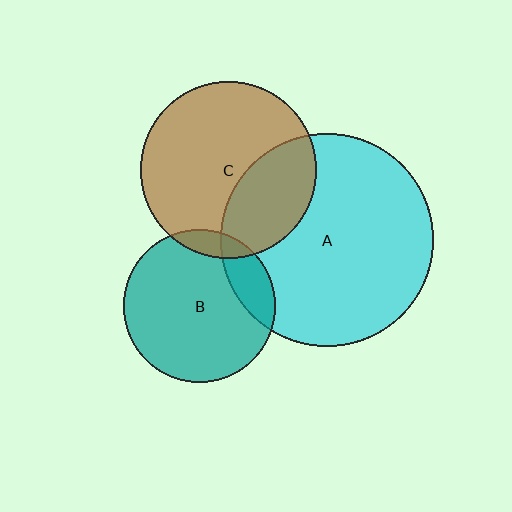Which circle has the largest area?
Circle A (cyan).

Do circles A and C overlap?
Yes.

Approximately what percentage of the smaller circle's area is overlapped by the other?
Approximately 30%.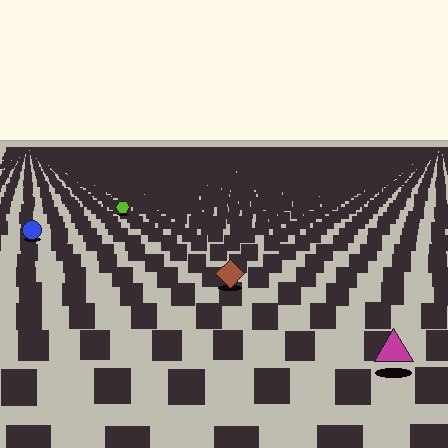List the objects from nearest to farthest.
From nearest to farthest: the magenta triangle, the brown diamond, the blue circle, the lime hexagon.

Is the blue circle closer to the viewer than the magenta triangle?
No. The magenta triangle is closer — you can tell from the texture gradient: the ground texture is coarser near it.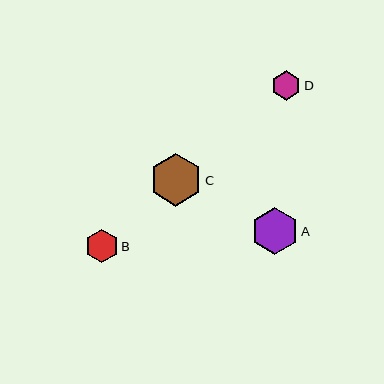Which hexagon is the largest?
Hexagon C is the largest with a size of approximately 53 pixels.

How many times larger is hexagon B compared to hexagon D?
Hexagon B is approximately 1.1 times the size of hexagon D.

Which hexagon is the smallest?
Hexagon D is the smallest with a size of approximately 29 pixels.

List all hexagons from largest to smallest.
From largest to smallest: C, A, B, D.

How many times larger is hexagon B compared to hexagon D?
Hexagon B is approximately 1.1 times the size of hexagon D.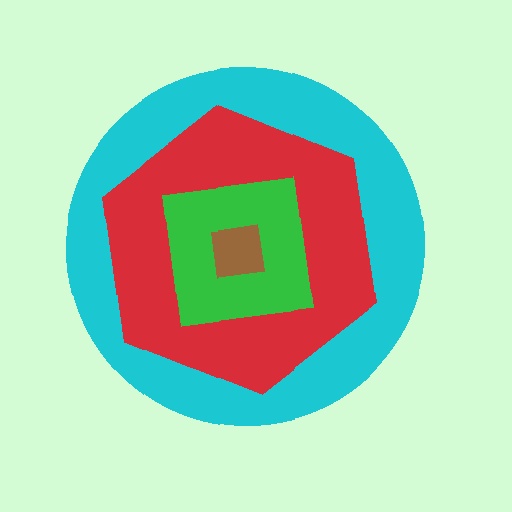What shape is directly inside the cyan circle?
The red hexagon.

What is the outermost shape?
The cyan circle.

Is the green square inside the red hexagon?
Yes.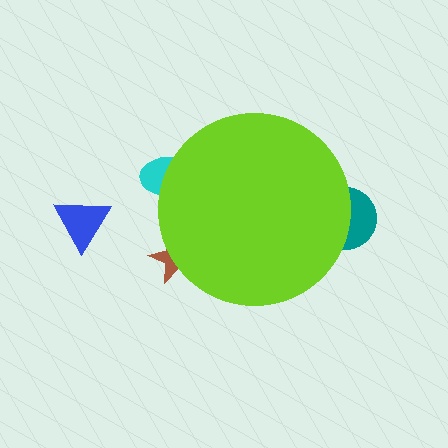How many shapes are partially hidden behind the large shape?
3 shapes are partially hidden.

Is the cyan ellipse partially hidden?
Yes, the cyan ellipse is partially hidden behind the lime circle.